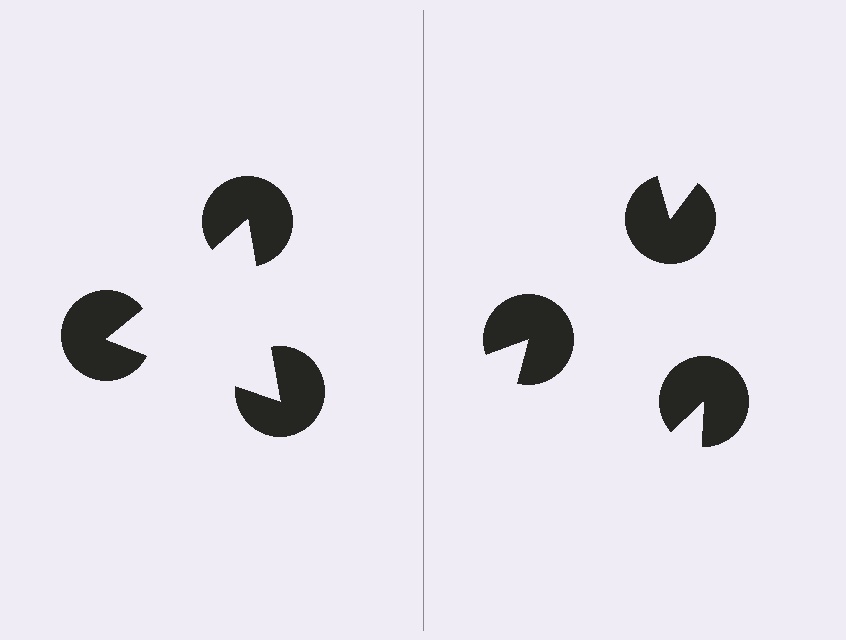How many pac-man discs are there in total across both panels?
6 — 3 on each side.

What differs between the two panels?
The pac-man discs are positioned identically on both sides; only the wedge orientations differ. On the left they align to a triangle; on the right they are misaligned.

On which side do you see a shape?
An illusory triangle appears on the left side. On the right side the wedge cuts are rotated, so no coherent shape forms.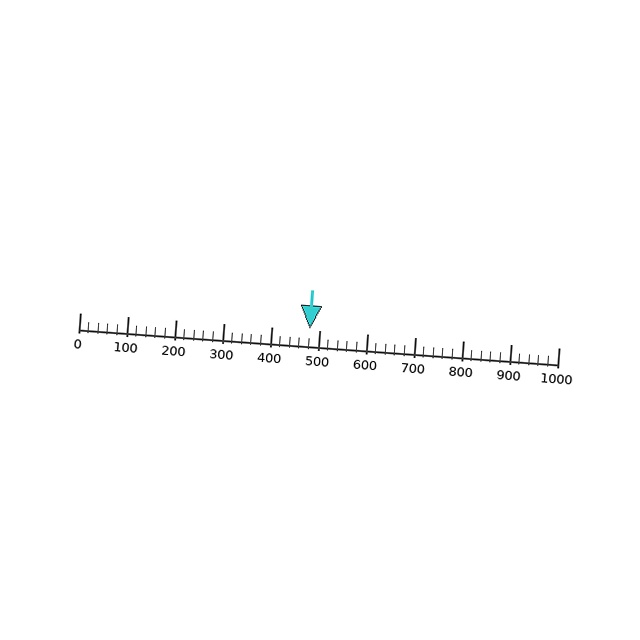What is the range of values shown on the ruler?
The ruler shows values from 0 to 1000.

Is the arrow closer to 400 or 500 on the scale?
The arrow is closer to 500.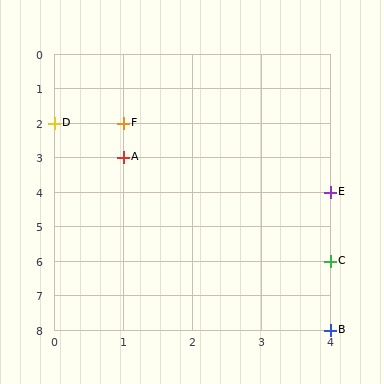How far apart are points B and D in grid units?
Points B and D are 4 columns and 6 rows apart (about 7.2 grid units diagonally).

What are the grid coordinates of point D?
Point D is at grid coordinates (0, 2).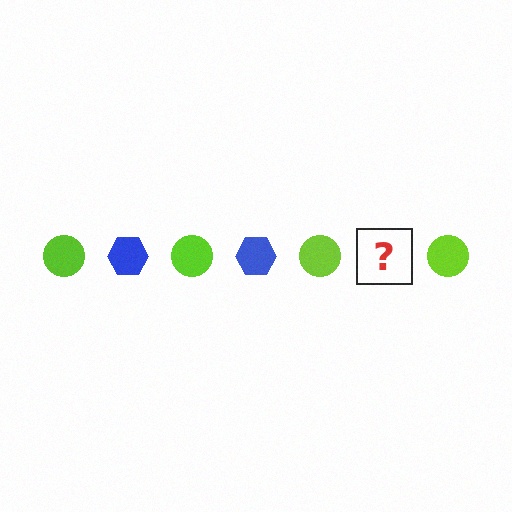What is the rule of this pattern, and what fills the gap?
The rule is that the pattern alternates between lime circle and blue hexagon. The gap should be filled with a blue hexagon.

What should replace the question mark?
The question mark should be replaced with a blue hexagon.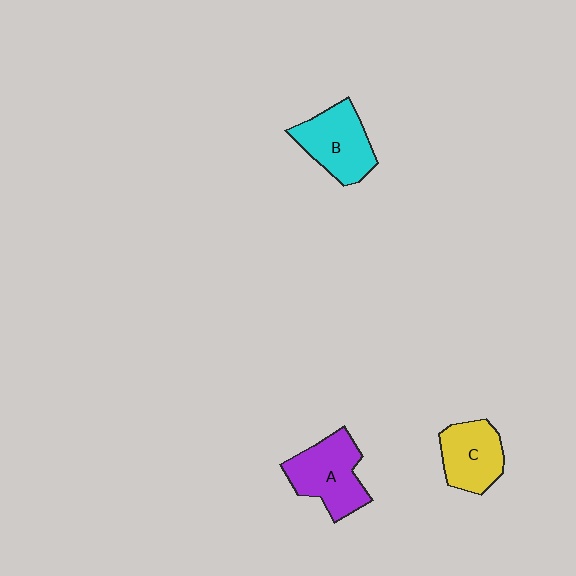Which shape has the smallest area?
Shape C (yellow).